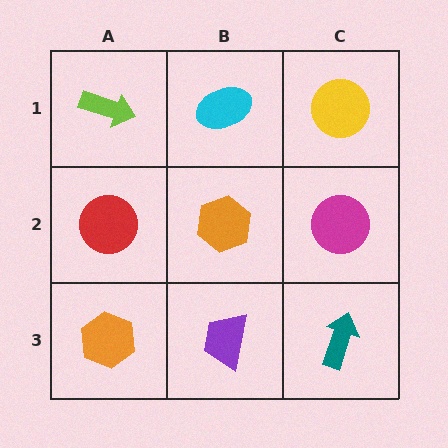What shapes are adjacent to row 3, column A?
A red circle (row 2, column A), a purple trapezoid (row 3, column B).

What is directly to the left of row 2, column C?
An orange hexagon.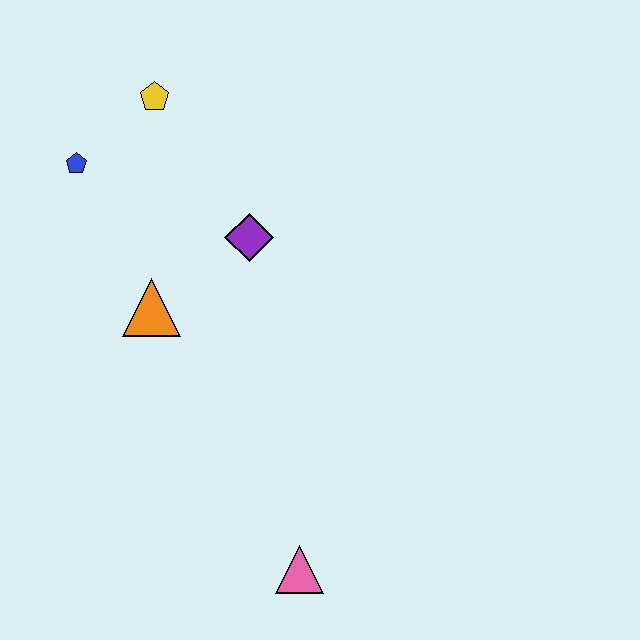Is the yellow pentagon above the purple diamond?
Yes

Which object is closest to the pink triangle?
The orange triangle is closest to the pink triangle.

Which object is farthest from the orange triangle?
The pink triangle is farthest from the orange triangle.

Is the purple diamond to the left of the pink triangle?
Yes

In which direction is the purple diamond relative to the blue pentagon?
The purple diamond is to the right of the blue pentagon.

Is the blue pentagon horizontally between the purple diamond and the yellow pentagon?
No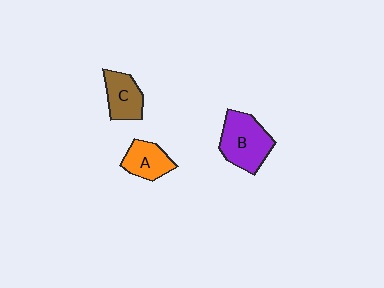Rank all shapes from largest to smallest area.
From largest to smallest: B (purple), C (brown), A (orange).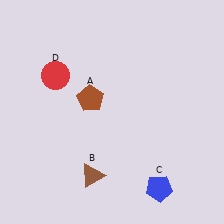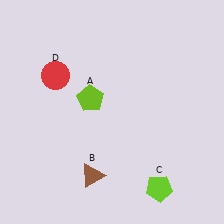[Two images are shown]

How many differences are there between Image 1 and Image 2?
There are 2 differences between the two images.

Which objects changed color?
A changed from brown to lime. C changed from blue to lime.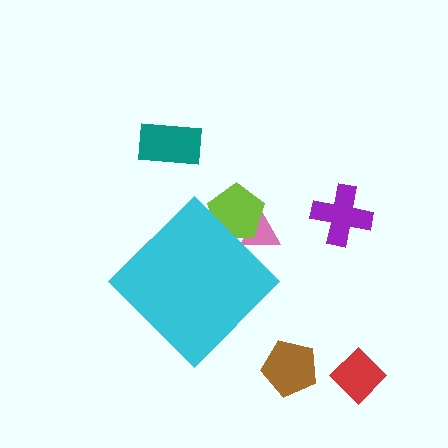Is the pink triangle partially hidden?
Yes, the pink triangle is partially hidden behind the cyan diamond.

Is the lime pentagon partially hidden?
Yes, the lime pentagon is partially hidden behind the cyan diamond.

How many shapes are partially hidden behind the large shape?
2 shapes are partially hidden.